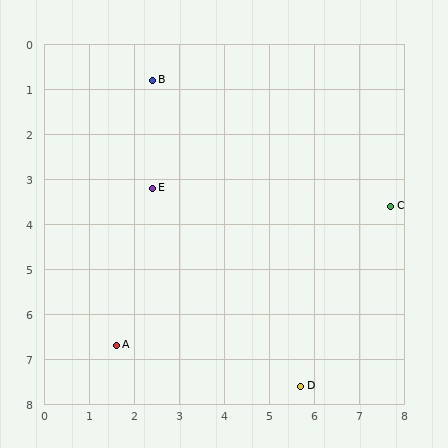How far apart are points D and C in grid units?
Points D and C are about 4.5 grid units apart.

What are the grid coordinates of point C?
Point C is at approximately (7.7, 3.6).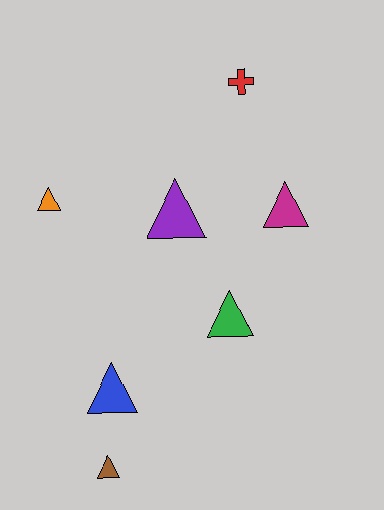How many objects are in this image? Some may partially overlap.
There are 7 objects.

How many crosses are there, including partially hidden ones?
There is 1 cross.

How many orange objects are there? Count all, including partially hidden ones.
There is 1 orange object.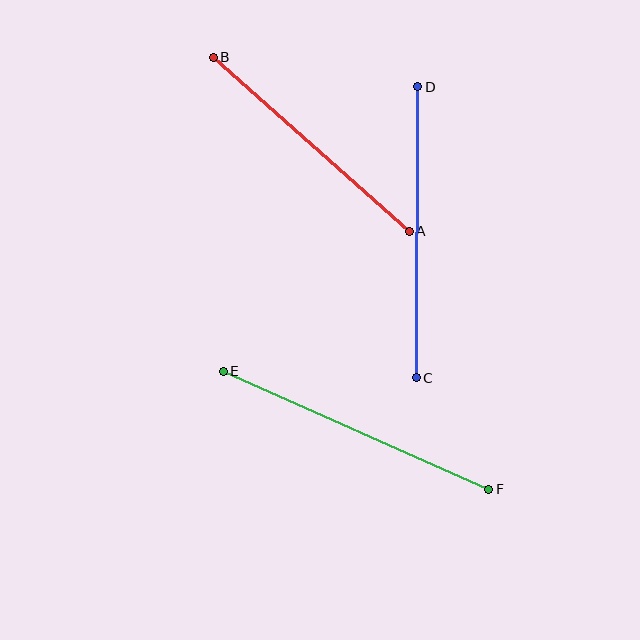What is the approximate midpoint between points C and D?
The midpoint is at approximately (417, 232) pixels.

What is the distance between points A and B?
The distance is approximately 262 pixels.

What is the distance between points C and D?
The distance is approximately 291 pixels.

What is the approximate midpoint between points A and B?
The midpoint is at approximately (311, 144) pixels.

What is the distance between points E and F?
The distance is approximately 290 pixels.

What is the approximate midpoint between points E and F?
The midpoint is at approximately (356, 430) pixels.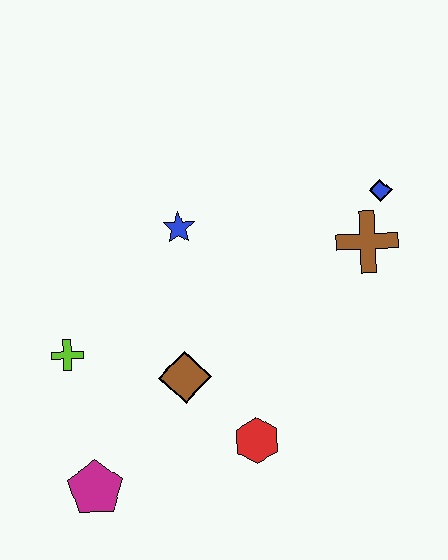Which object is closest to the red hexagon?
The brown diamond is closest to the red hexagon.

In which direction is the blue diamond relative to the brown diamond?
The blue diamond is to the right of the brown diamond.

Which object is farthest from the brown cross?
The magenta pentagon is farthest from the brown cross.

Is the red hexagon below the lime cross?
Yes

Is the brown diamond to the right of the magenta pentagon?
Yes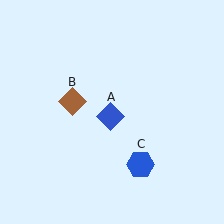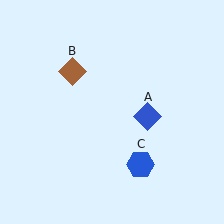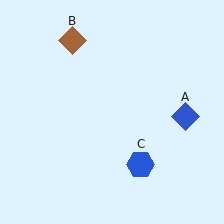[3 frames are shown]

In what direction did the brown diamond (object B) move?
The brown diamond (object B) moved up.